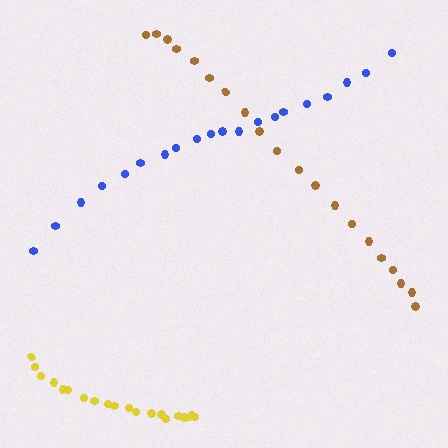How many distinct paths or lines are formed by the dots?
There are 3 distinct paths.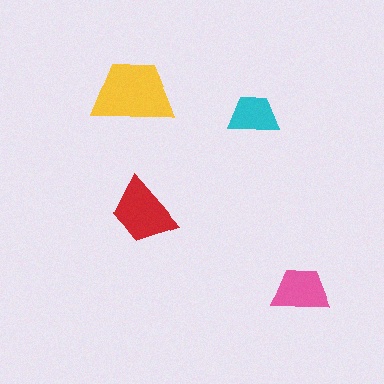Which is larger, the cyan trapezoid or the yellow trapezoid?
The yellow one.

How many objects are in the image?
There are 4 objects in the image.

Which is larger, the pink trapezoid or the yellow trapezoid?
The yellow one.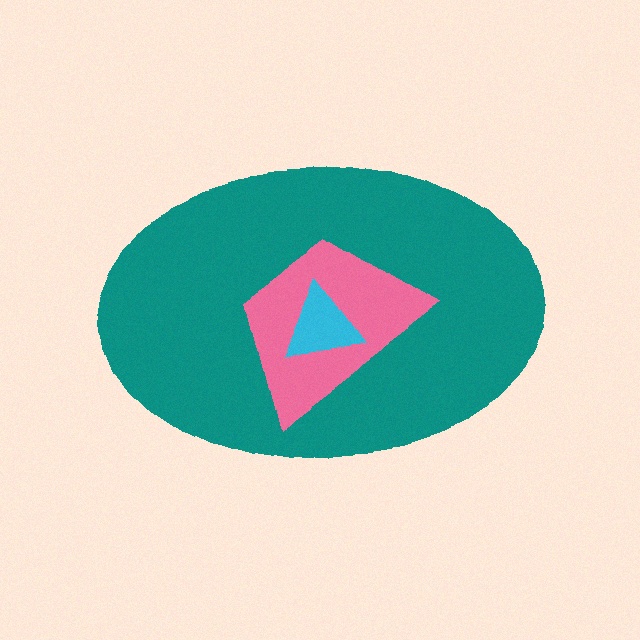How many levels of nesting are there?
3.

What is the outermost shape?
The teal ellipse.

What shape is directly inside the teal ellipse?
The pink trapezoid.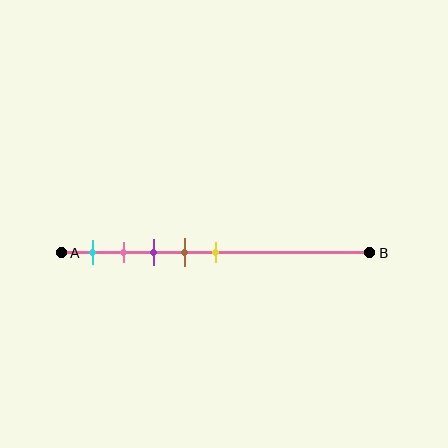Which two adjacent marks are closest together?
The pink and purple marks are the closest adjacent pair.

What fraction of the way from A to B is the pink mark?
The pink mark is approximately 20% (0.2) of the way from A to B.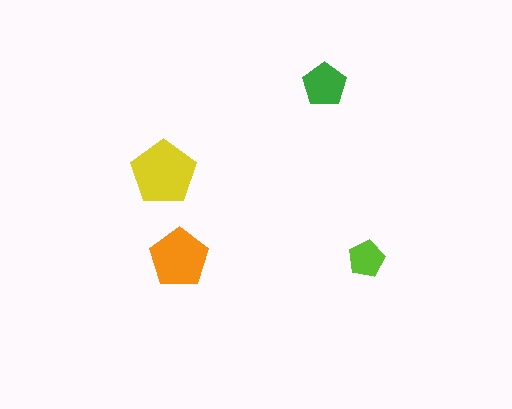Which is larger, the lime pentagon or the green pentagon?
The green one.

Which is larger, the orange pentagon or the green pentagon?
The orange one.